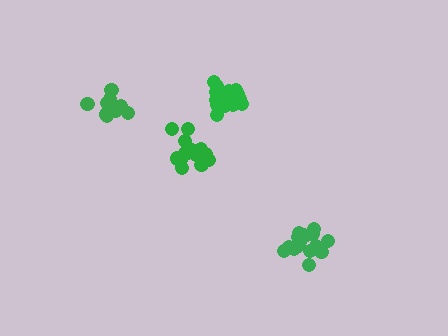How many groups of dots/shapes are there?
There are 4 groups.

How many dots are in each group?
Group 1: 13 dots, Group 2: 18 dots, Group 3: 17 dots, Group 4: 12 dots (60 total).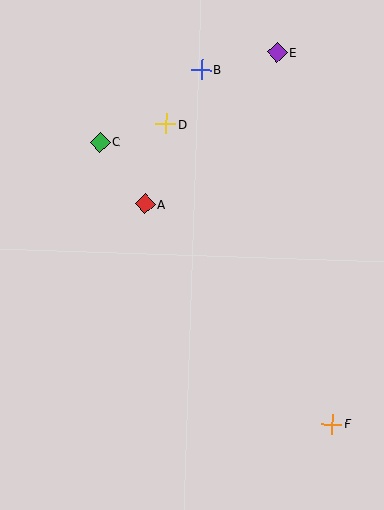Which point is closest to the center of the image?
Point A at (145, 204) is closest to the center.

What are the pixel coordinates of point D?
Point D is at (166, 124).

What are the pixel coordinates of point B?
Point B is at (201, 69).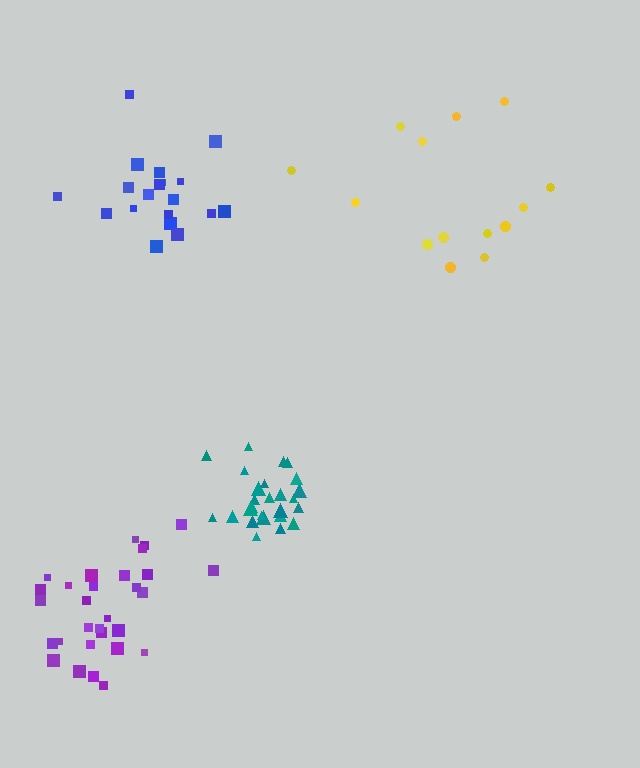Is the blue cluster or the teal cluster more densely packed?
Teal.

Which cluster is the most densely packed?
Teal.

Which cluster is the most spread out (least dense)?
Yellow.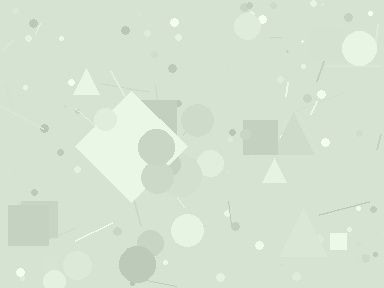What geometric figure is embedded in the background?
A diamond is embedded in the background.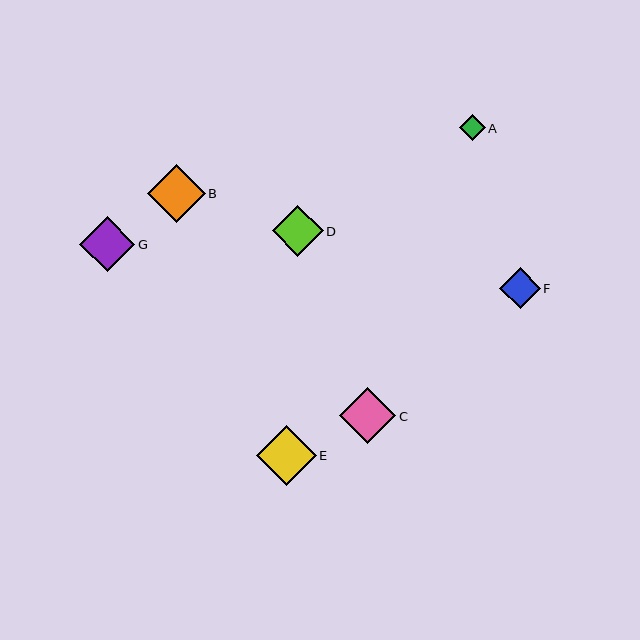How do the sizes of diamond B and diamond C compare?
Diamond B and diamond C are approximately the same size.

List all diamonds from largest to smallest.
From largest to smallest: E, B, C, G, D, F, A.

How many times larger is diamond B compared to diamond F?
Diamond B is approximately 1.4 times the size of diamond F.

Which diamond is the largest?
Diamond E is the largest with a size of approximately 60 pixels.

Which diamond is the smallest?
Diamond A is the smallest with a size of approximately 26 pixels.